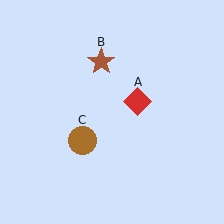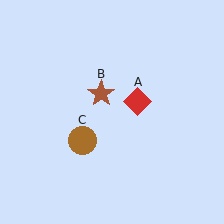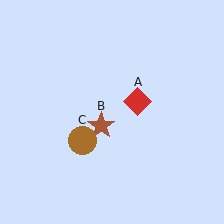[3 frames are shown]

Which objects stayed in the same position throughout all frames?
Red diamond (object A) and brown circle (object C) remained stationary.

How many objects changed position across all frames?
1 object changed position: brown star (object B).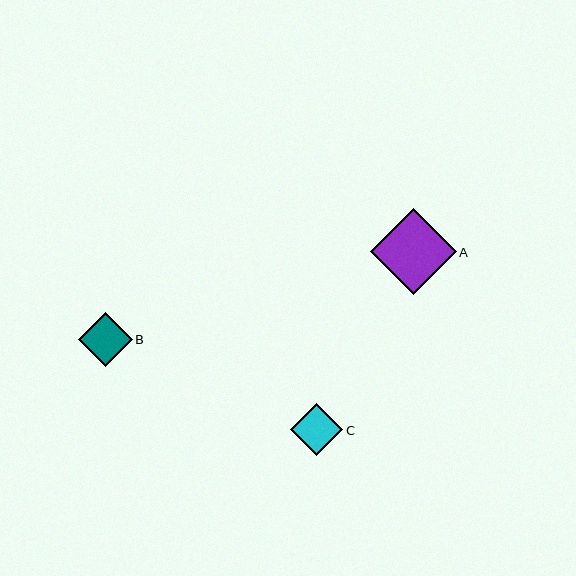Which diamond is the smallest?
Diamond C is the smallest with a size of approximately 52 pixels.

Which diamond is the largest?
Diamond A is the largest with a size of approximately 85 pixels.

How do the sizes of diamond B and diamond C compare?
Diamond B and diamond C are approximately the same size.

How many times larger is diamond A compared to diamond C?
Diamond A is approximately 1.6 times the size of diamond C.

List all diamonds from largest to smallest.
From largest to smallest: A, B, C.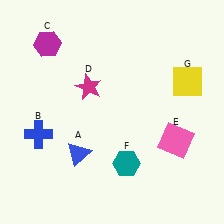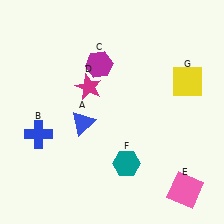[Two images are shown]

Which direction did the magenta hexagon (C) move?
The magenta hexagon (C) moved right.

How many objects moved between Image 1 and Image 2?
3 objects moved between the two images.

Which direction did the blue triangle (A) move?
The blue triangle (A) moved up.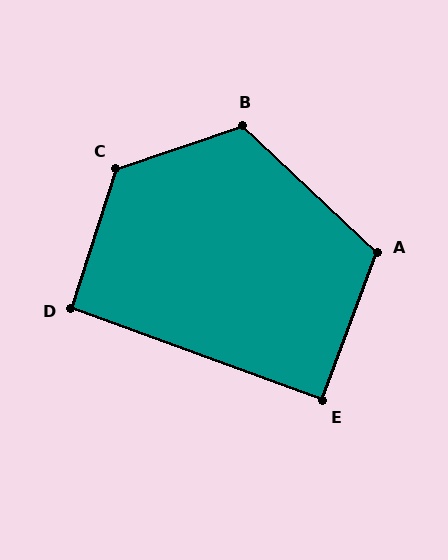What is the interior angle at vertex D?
Approximately 92 degrees (approximately right).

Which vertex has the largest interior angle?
C, at approximately 126 degrees.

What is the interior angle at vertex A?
Approximately 113 degrees (obtuse).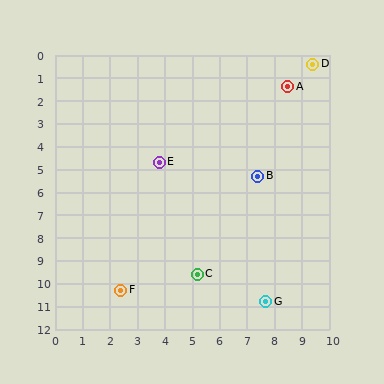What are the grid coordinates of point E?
Point E is at approximately (3.8, 4.7).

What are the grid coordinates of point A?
Point A is at approximately (8.5, 1.4).